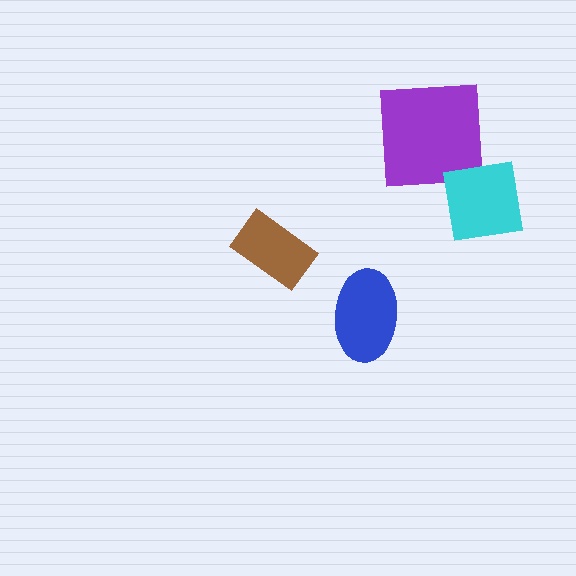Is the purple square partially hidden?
Yes, it is partially covered by another shape.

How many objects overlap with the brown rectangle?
0 objects overlap with the brown rectangle.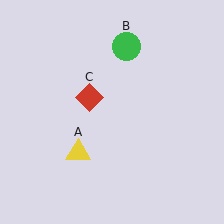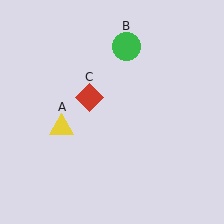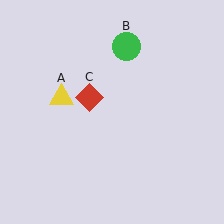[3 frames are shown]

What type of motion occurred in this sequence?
The yellow triangle (object A) rotated clockwise around the center of the scene.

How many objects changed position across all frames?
1 object changed position: yellow triangle (object A).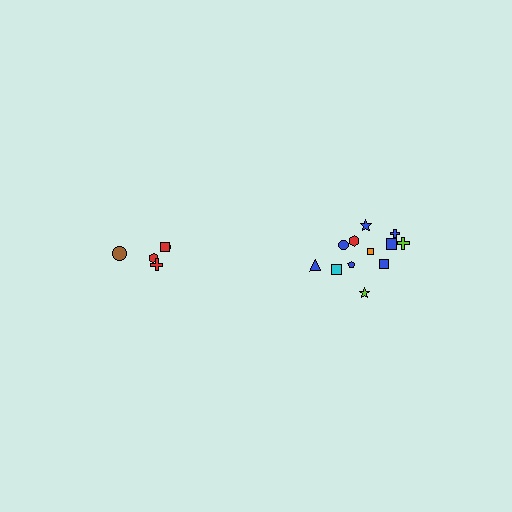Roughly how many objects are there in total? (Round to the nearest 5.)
Roughly 15 objects in total.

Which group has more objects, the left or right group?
The right group.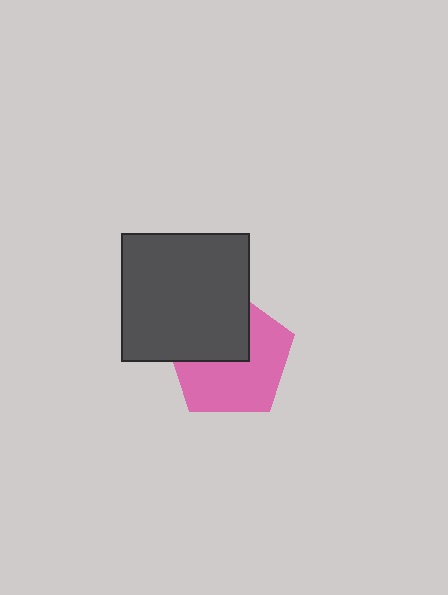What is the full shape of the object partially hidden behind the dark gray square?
The partially hidden object is a pink pentagon.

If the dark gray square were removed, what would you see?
You would see the complete pink pentagon.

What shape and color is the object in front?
The object in front is a dark gray square.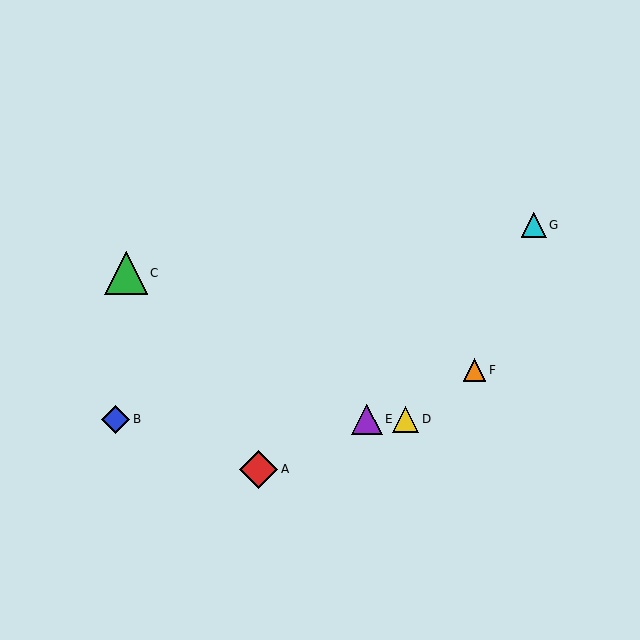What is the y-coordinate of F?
Object F is at y≈370.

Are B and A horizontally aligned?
No, B is at y≈419 and A is at y≈469.